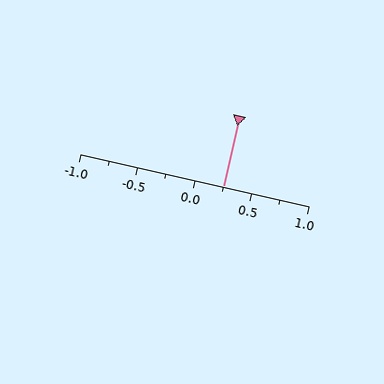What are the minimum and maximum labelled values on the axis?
The axis runs from -1.0 to 1.0.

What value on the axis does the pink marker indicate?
The marker indicates approximately 0.25.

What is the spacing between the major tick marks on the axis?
The major ticks are spaced 0.5 apart.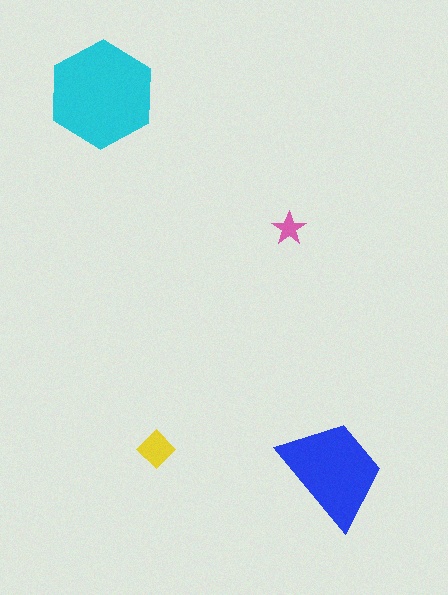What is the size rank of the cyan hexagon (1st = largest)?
1st.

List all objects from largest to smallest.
The cyan hexagon, the blue trapezoid, the yellow diamond, the pink star.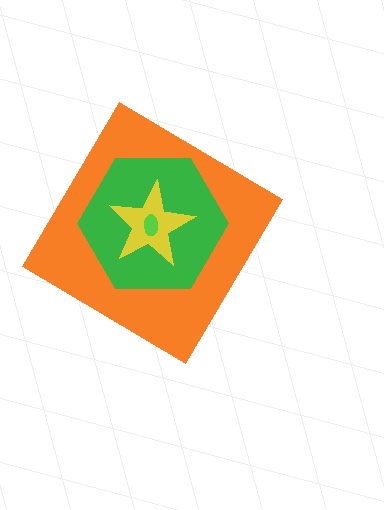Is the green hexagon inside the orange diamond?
Yes.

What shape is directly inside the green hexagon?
The yellow star.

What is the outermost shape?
The orange diamond.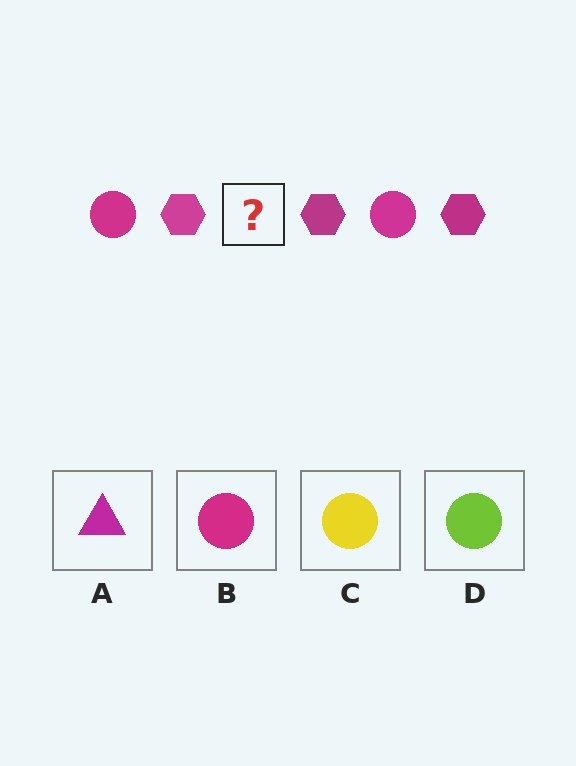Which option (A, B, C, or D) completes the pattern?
B.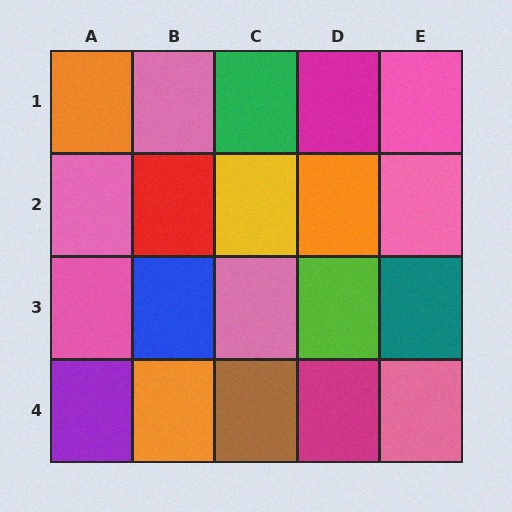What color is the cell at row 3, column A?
Pink.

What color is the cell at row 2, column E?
Pink.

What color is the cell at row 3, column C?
Pink.